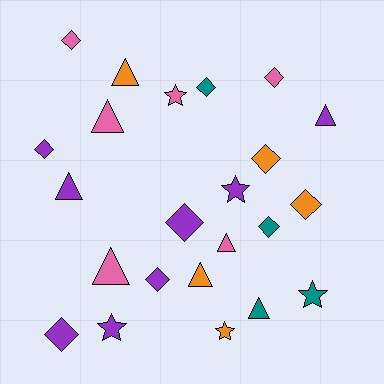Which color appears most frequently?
Purple, with 8 objects.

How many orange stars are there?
There is 1 orange star.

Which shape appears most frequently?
Diamond, with 10 objects.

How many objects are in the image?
There are 23 objects.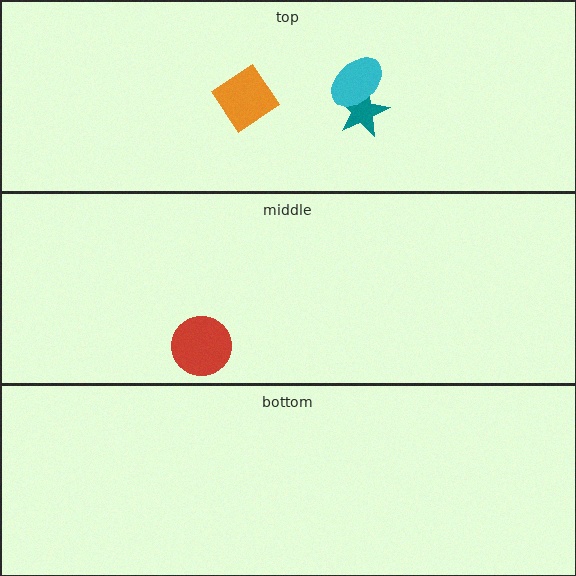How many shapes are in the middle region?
1.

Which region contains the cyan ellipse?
The top region.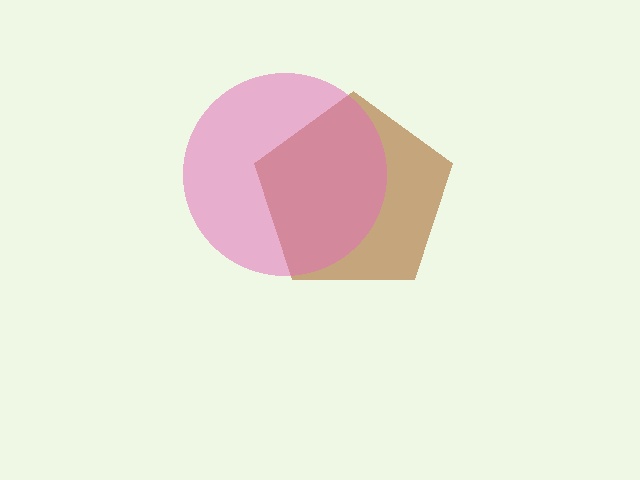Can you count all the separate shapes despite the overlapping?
Yes, there are 2 separate shapes.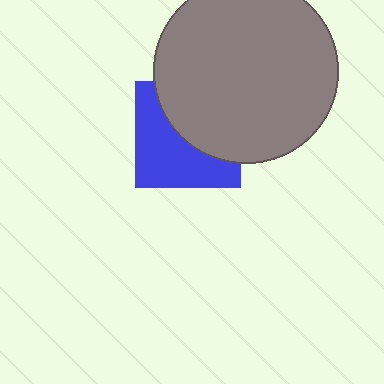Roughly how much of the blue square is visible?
About half of it is visible (roughly 52%).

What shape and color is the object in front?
The object in front is a gray circle.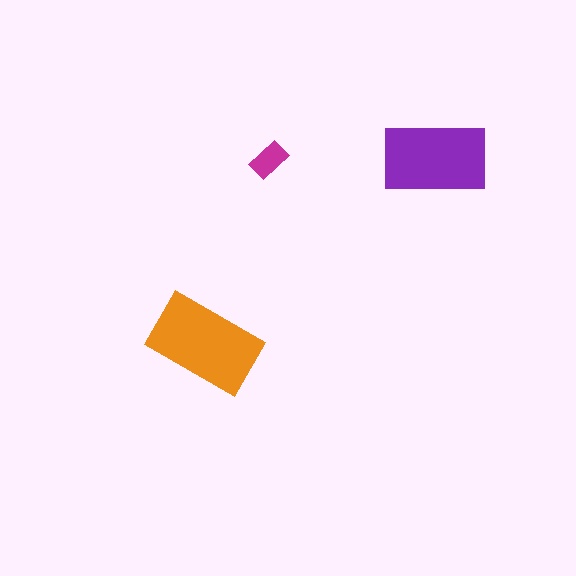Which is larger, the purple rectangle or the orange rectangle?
The orange one.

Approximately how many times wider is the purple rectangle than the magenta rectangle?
About 3 times wider.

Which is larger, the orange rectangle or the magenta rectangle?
The orange one.